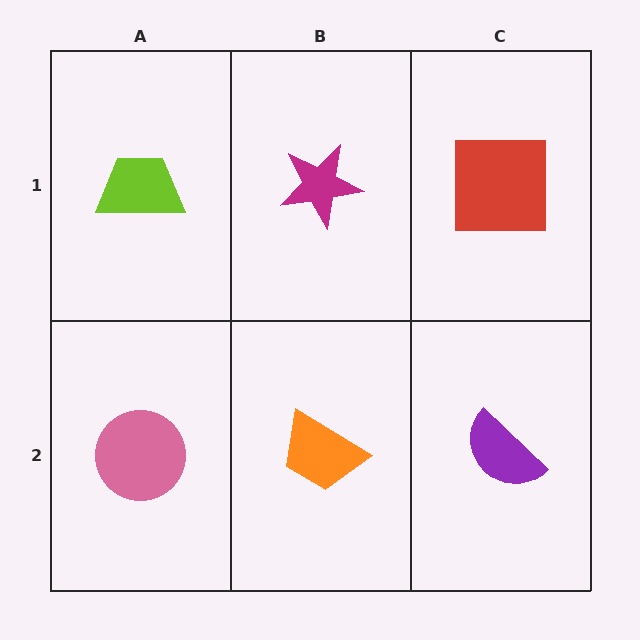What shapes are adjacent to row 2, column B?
A magenta star (row 1, column B), a pink circle (row 2, column A), a purple semicircle (row 2, column C).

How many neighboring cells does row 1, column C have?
2.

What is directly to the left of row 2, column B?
A pink circle.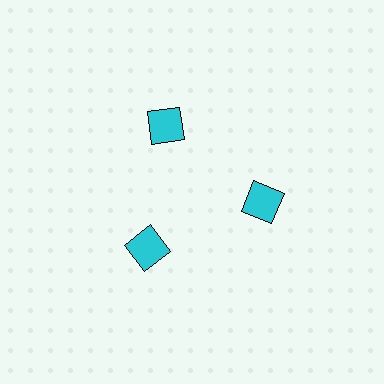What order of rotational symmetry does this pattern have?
This pattern has 3-fold rotational symmetry.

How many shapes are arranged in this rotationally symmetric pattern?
There are 3 shapes, arranged in 3 groups of 1.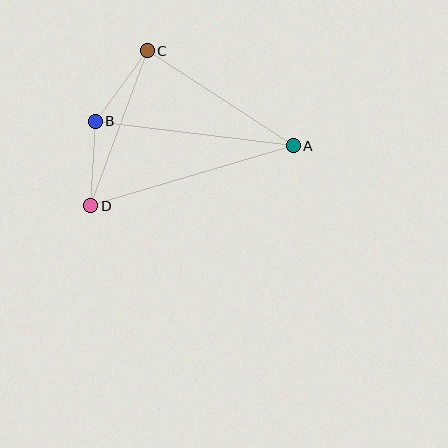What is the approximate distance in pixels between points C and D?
The distance between C and D is approximately 165 pixels.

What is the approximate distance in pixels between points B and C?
The distance between B and C is approximately 88 pixels.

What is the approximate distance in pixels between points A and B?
The distance between A and B is approximately 200 pixels.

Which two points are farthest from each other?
Points A and D are farthest from each other.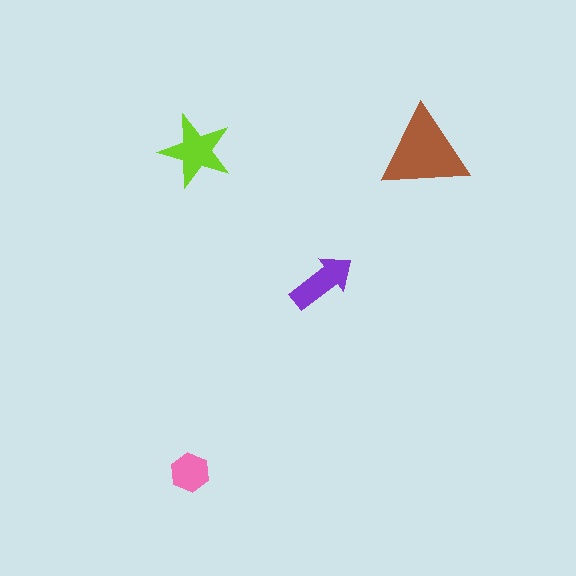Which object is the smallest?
The pink hexagon.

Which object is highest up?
The lime star is topmost.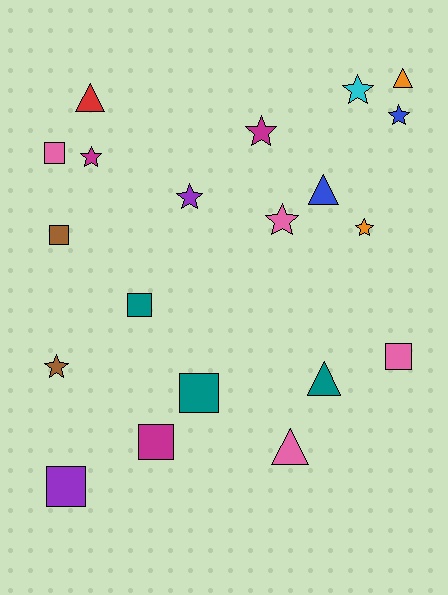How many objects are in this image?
There are 20 objects.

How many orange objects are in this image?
There are 2 orange objects.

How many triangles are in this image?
There are 5 triangles.